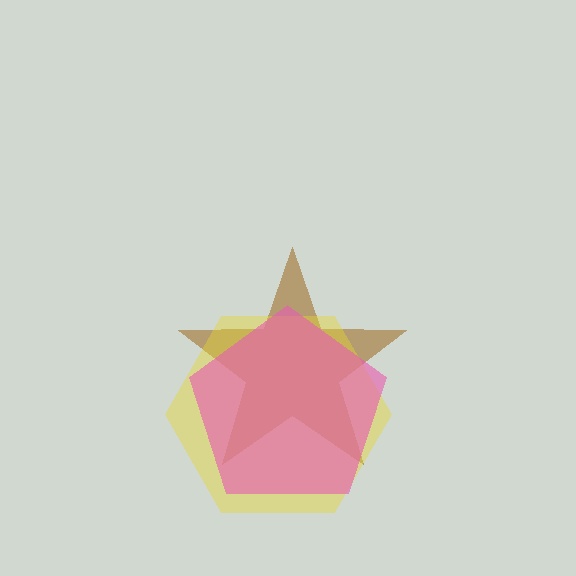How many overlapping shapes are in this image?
There are 3 overlapping shapes in the image.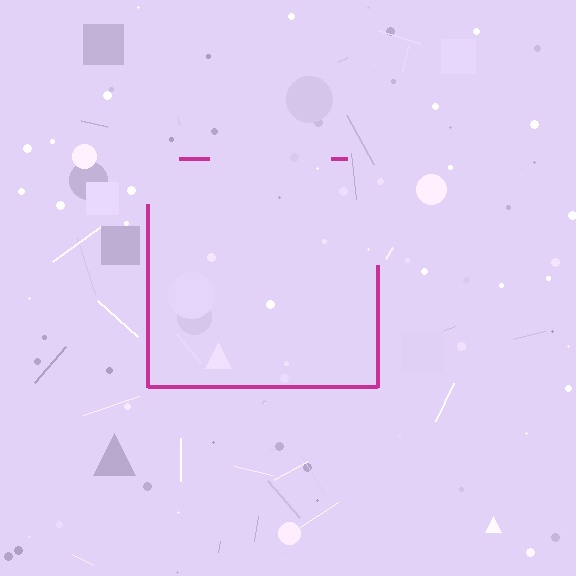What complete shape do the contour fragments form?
The contour fragments form a square.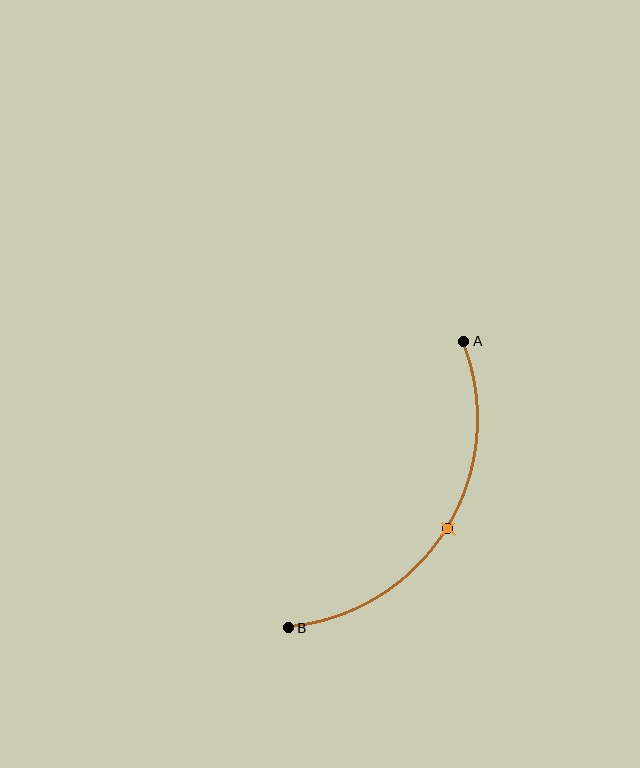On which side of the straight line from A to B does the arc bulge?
The arc bulges to the right of the straight line connecting A and B.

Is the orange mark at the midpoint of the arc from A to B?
Yes. The orange mark lies on the arc at equal arc-length from both A and B — it is the arc midpoint.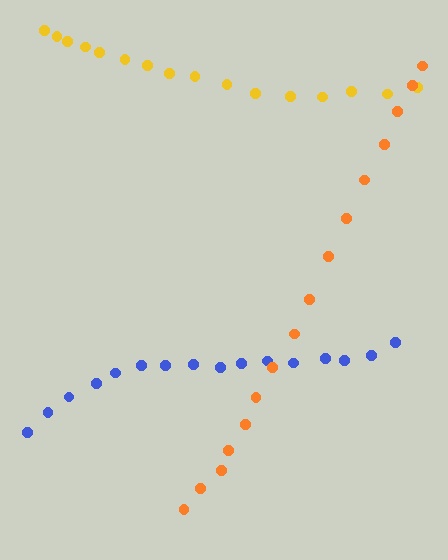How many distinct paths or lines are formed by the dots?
There are 3 distinct paths.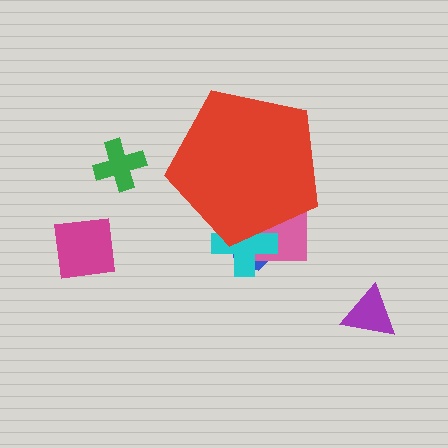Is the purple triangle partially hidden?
No, the purple triangle is fully visible.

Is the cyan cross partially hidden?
Yes, the cyan cross is partially hidden behind the red pentagon.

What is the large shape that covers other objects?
A red pentagon.